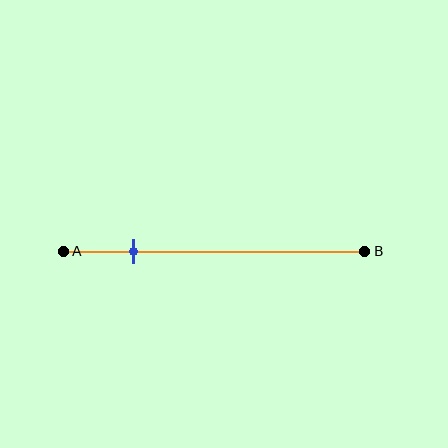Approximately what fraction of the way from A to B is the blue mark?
The blue mark is approximately 25% of the way from A to B.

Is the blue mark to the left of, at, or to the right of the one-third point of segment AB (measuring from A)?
The blue mark is to the left of the one-third point of segment AB.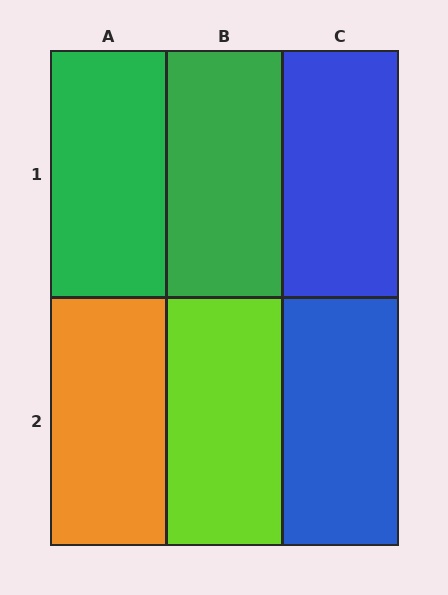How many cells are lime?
1 cell is lime.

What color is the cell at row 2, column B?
Lime.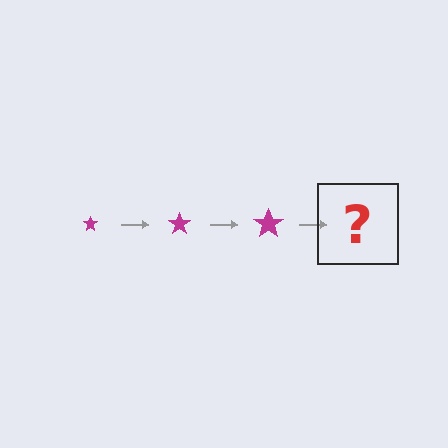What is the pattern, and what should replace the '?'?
The pattern is that the star gets progressively larger each step. The '?' should be a magenta star, larger than the previous one.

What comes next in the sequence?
The next element should be a magenta star, larger than the previous one.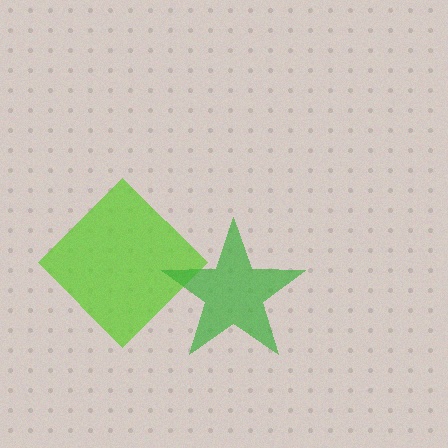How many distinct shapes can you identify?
There are 2 distinct shapes: a lime diamond, a green star.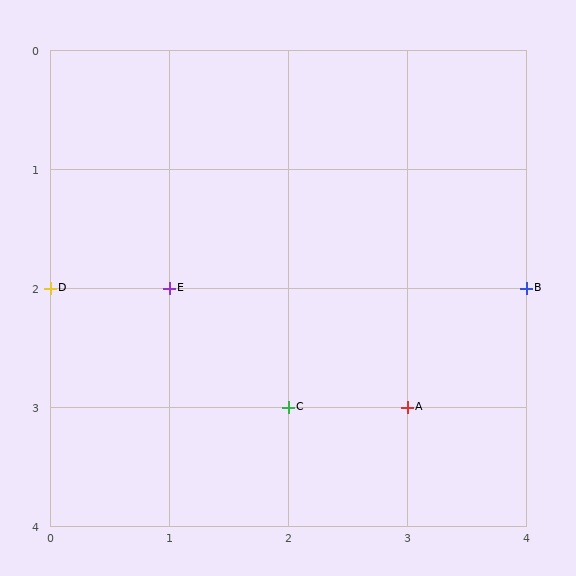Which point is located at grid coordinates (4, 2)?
Point B is at (4, 2).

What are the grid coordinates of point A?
Point A is at grid coordinates (3, 3).